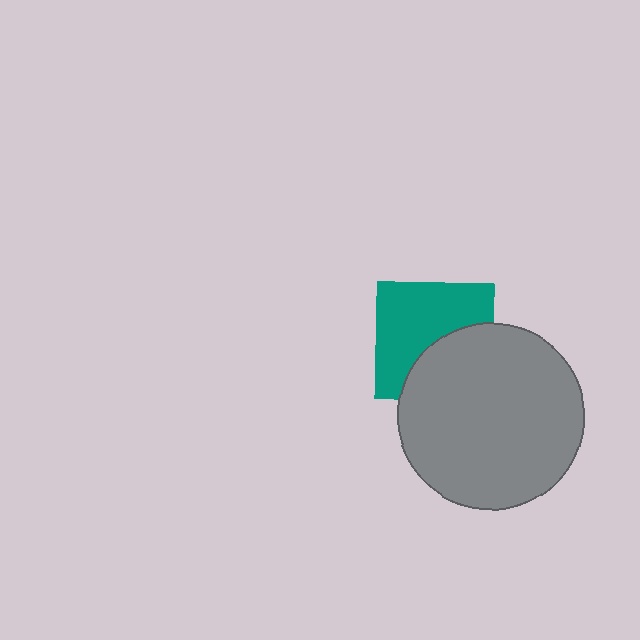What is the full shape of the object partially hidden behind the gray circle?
The partially hidden object is a teal square.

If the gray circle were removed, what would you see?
You would see the complete teal square.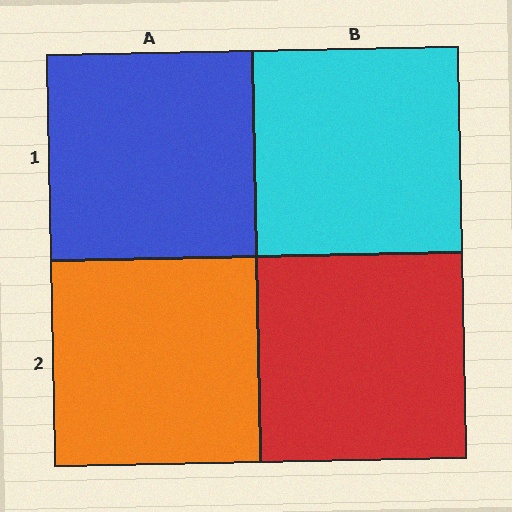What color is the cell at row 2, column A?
Orange.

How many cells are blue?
1 cell is blue.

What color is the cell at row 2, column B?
Red.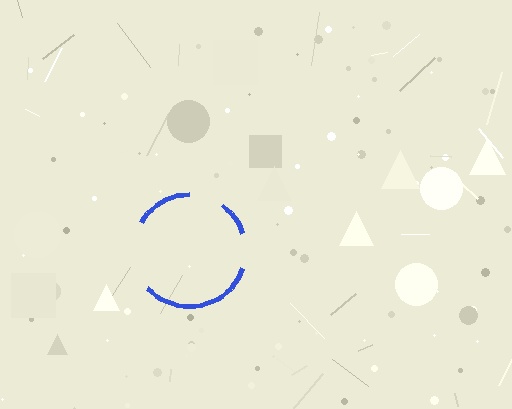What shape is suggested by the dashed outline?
The dashed outline suggests a circle.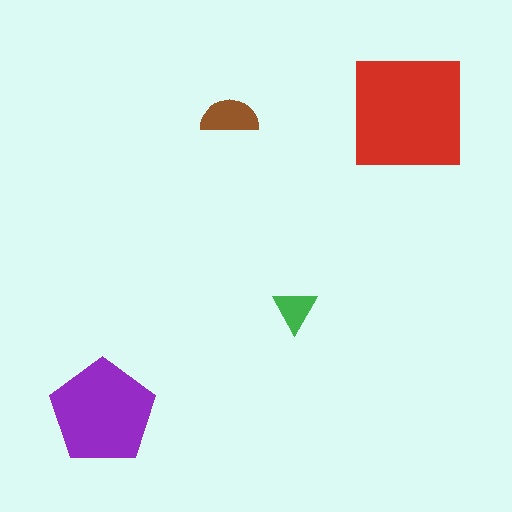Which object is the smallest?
The green triangle.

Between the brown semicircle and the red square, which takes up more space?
The red square.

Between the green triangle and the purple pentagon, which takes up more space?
The purple pentagon.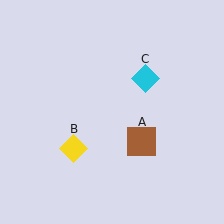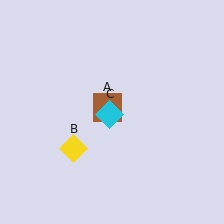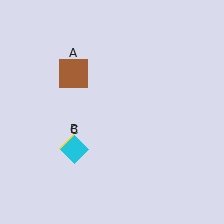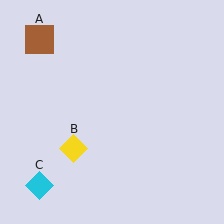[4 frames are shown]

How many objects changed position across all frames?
2 objects changed position: brown square (object A), cyan diamond (object C).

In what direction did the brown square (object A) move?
The brown square (object A) moved up and to the left.